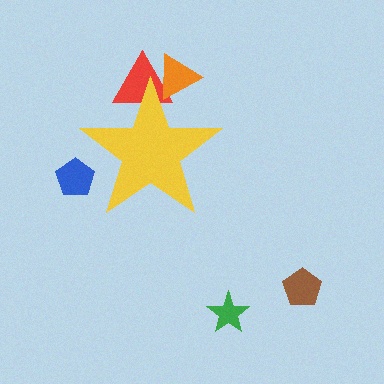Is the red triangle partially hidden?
Yes, the red triangle is partially hidden behind the yellow star.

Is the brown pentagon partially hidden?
No, the brown pentagon is fully visible.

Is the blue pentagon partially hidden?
Yes, the blue pentagon is partially hidden behind the yellow star.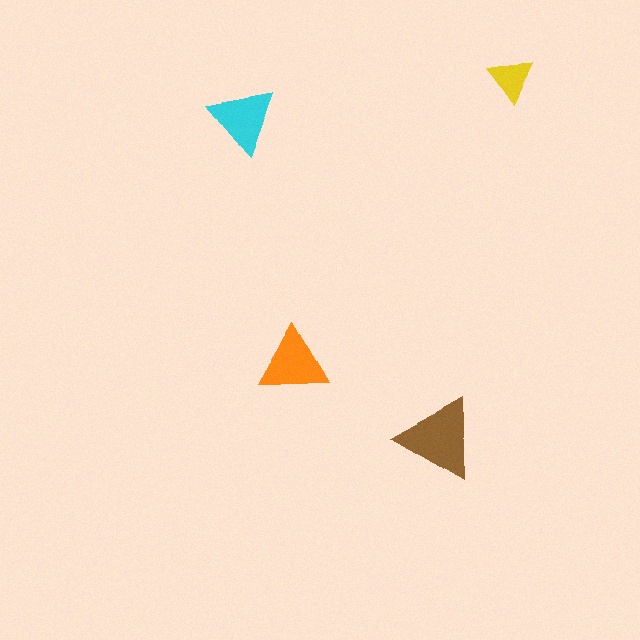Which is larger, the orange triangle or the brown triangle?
The brown one.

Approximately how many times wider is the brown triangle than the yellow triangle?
About 2 times wider.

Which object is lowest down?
The brown triangle is bottommost.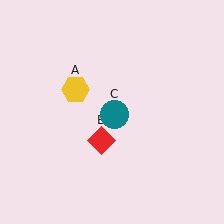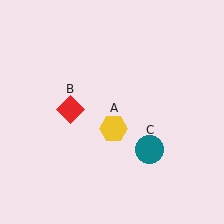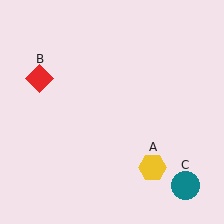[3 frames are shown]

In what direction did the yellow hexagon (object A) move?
The yellow hexagon (object A) moved down and to the right.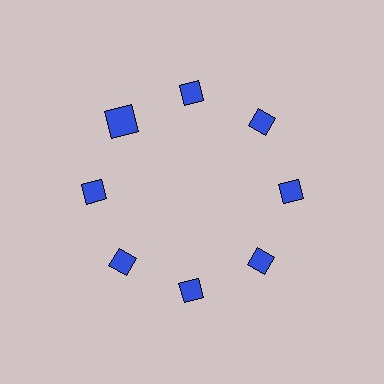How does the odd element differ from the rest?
It has a different shape: square instead of diamond.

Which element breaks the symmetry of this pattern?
The blue square at roughly the 10 o'clock position breaks the symmetry. All other shapes are blue diamonds.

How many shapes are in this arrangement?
There are 8 shapes arranged in a ring pattern.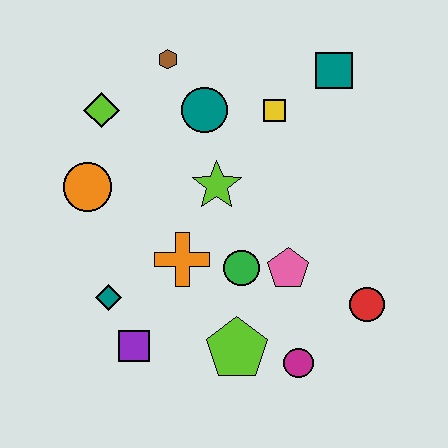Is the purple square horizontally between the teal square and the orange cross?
No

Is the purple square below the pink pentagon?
Yes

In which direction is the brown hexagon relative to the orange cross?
The brown hexagon is above the orange cross.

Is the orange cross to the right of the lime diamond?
Yes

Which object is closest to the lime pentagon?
The magenta circle is closest to the lime pentagon.